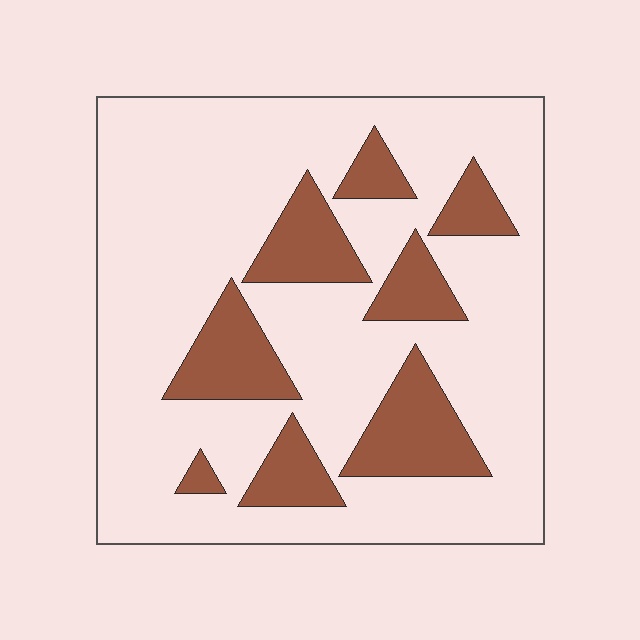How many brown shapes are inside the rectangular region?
8.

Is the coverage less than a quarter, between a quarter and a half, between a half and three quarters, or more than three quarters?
Less than a quarter.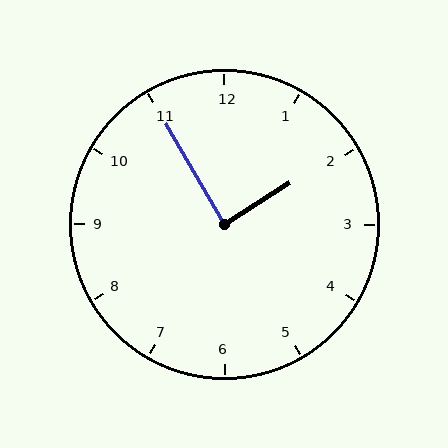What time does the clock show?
1:55.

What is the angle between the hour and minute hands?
Approximately 88 degrees.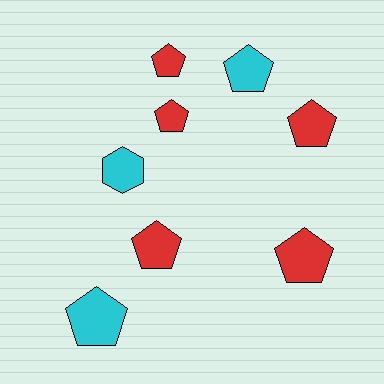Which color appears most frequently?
Red, with 5 objects.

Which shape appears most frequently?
Pentagon, with 7 objects.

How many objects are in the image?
There are 8 objects.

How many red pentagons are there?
There are 5 red pentagons.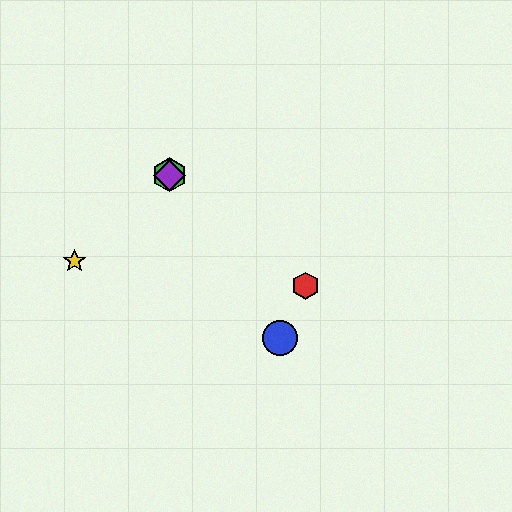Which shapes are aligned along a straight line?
The blue circle, the green hexagon, the purple diamond are aligned along a straight line.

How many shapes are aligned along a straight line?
3 shapes (the blue circle, the green hexagon, the purple diamond) are aligned along a straight line.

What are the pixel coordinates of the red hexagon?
The red hexagon is at (305, 286).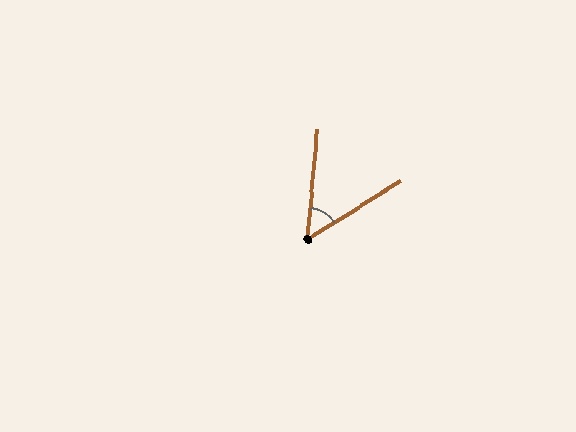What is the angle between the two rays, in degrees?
Approximately 52 degrees.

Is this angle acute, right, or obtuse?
It is acute.